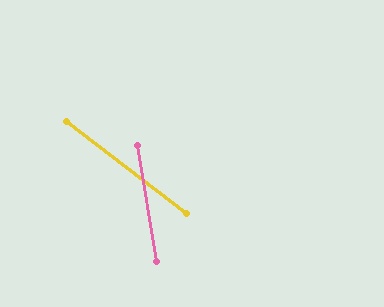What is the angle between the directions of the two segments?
Approximately 43 degrees.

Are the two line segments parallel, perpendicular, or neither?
Neither parallel nor perpendicular — they differ by about 43°.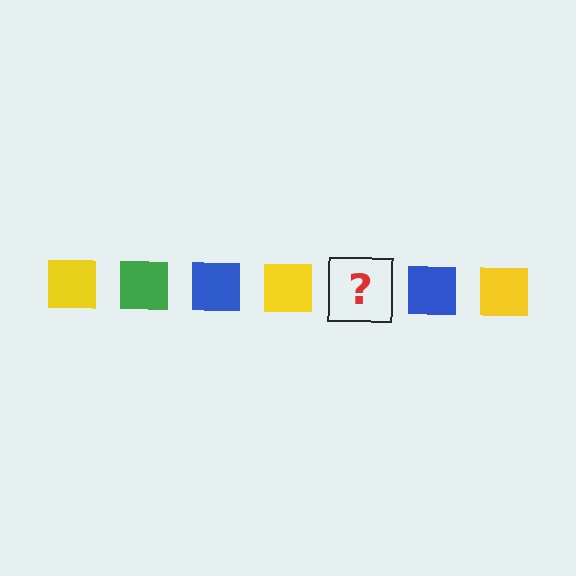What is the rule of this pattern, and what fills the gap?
The rule is that the pattern cycles through yellow, green, blue squares. The gap should be filled with a green square.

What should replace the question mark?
The question mark should be replaced with a green square.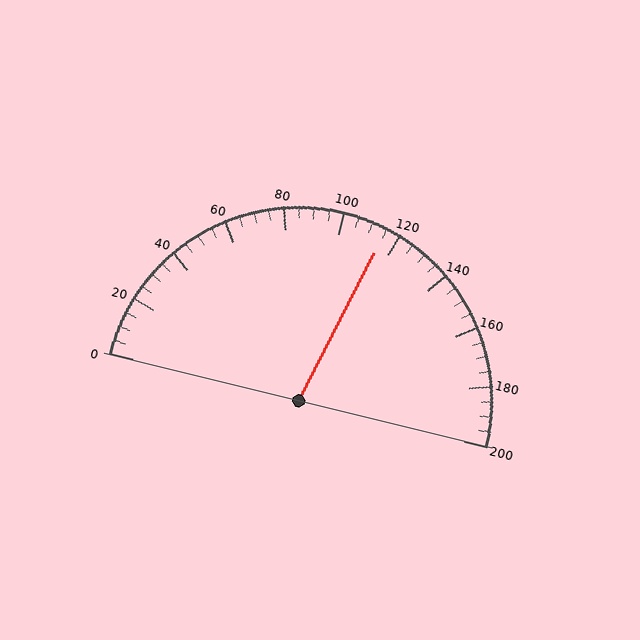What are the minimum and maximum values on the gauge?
The gauge ranges from 0 to 200.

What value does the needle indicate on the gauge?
The needle indicates approximately 115.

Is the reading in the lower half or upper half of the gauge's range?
The reading is in the upper half of the range (0 to 200).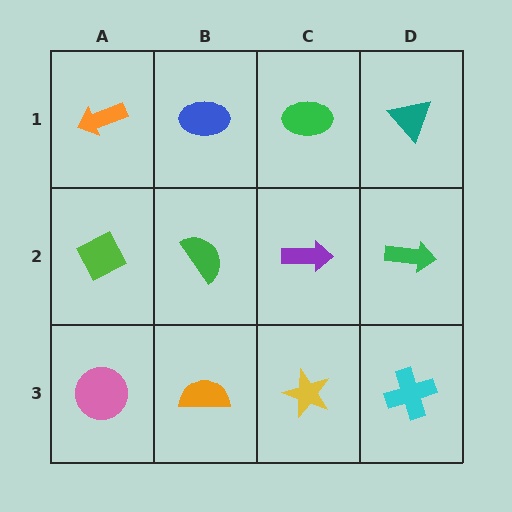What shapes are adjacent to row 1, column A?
A lime diamond (row 2, column A), a blue ellipse (row 1, column B).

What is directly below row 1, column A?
A lime diamond.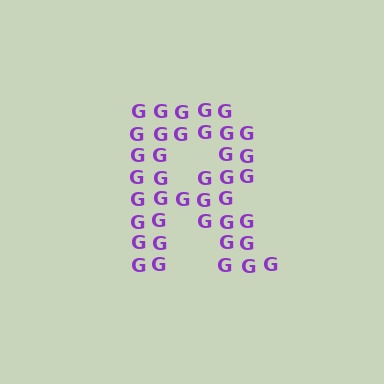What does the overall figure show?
The overall figure shows the letter R.